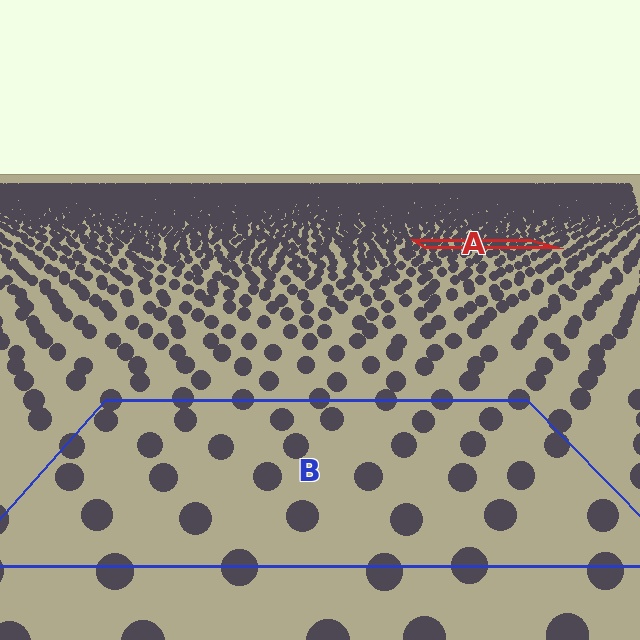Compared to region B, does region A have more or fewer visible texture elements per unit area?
Region A has more texture elements per unit area — they are packed more densely because it is farther away.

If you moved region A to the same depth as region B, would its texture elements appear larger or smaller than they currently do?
They would appear larger. At a closer depth, the same texture elements are projected at a bigger on-screen size.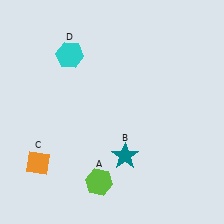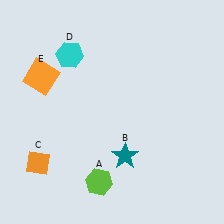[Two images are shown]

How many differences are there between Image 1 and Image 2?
There is 1 difference between the two images.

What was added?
An orange square (E) was added in Image 2.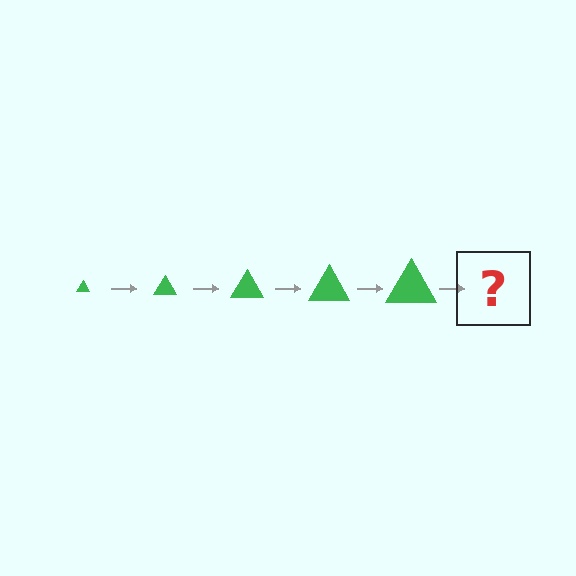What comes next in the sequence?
The next element should be a green triangle, larger than the previous one.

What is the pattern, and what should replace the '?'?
The pattern is that the triangle gets progressively larger each step. The '?' should be a green triangle, larger than the previous one.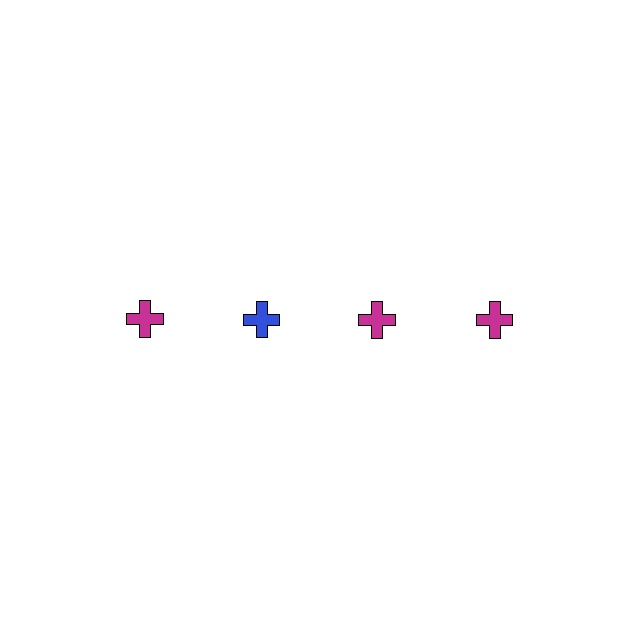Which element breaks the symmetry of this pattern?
The blue cross in the top row, second from left column breaks the symmetry. All other shapes are magenta crosses.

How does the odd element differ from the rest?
It has a different color: blue instead of magenta.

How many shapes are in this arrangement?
There are 4 shapes arranged in a grid pattern.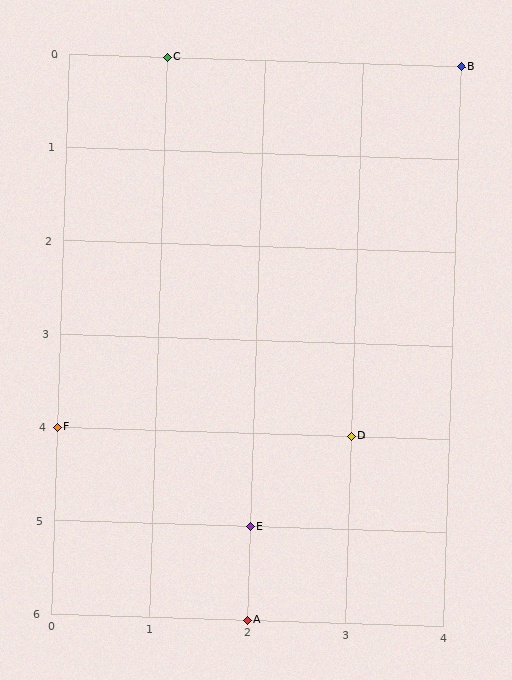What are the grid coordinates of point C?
Point C is at grid coordinates (1, 0).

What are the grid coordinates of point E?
Point E is at grid coordinates (2, 5).